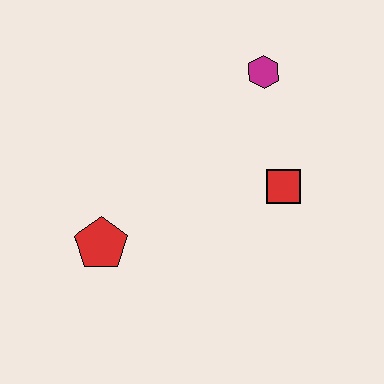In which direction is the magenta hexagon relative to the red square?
The magenta hexagon is above the red square.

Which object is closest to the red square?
The magenta hexagon is closest to the red square.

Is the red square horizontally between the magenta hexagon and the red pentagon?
No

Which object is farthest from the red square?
The red pentagon is farthest from the red square.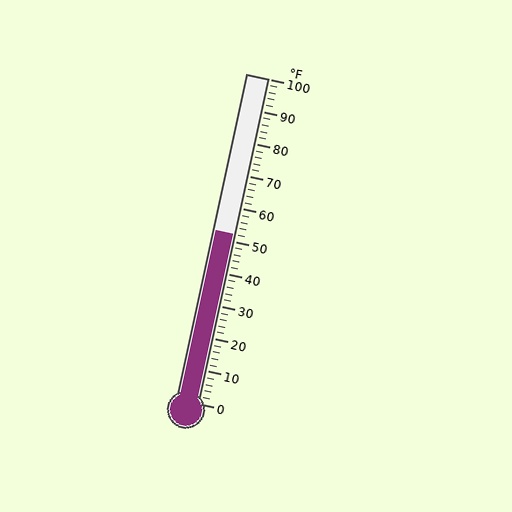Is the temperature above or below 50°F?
The temperature is above 50°F.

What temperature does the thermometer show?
The thermometer shows approximately 52°F.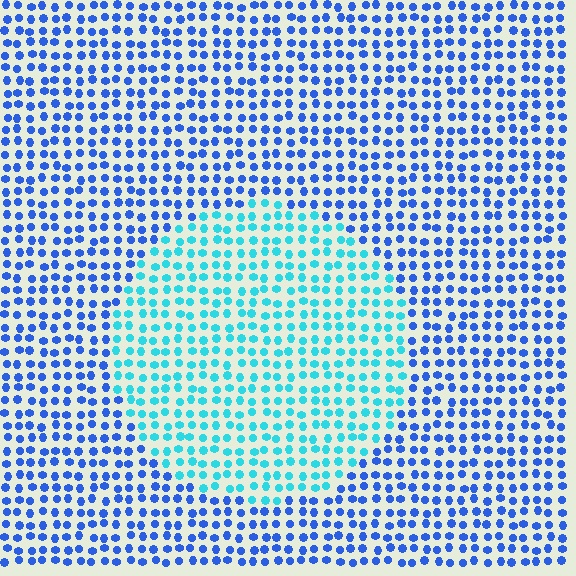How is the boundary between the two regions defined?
The boundary is defined purely by a slight shift in hue (about 40 degrees). Spacing, size, and orientation are identical on both sides.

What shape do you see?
I see a circle.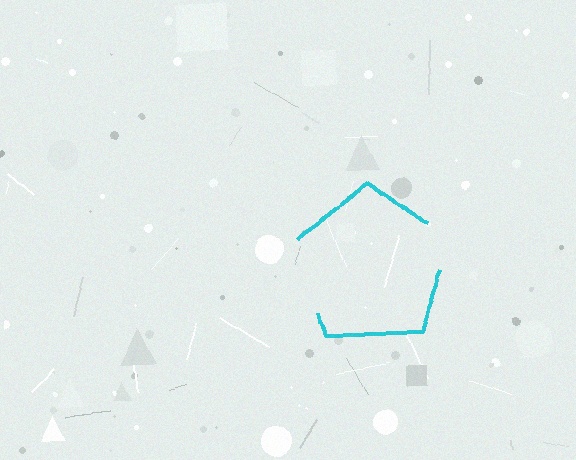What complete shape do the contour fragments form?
The contour fragments form a pentagon.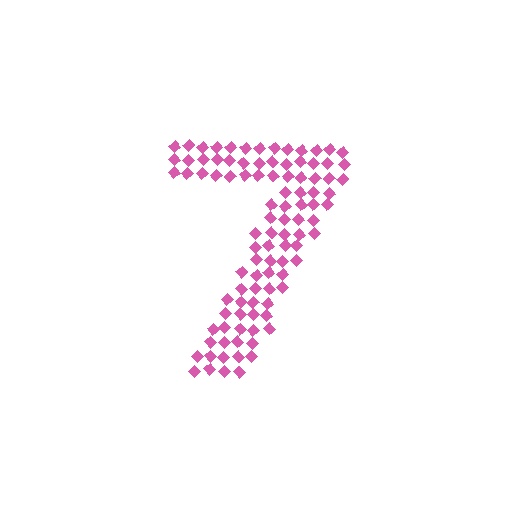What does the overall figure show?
The overall figure shows the digit 7.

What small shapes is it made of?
It is made of small diamonds.